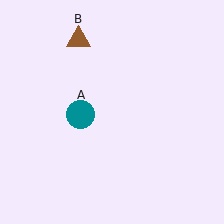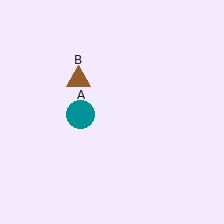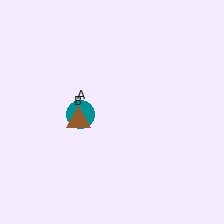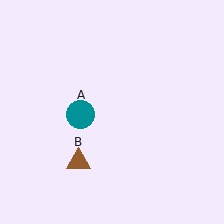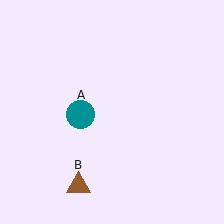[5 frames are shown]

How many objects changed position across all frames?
1 object changed position: brown triangle (object B).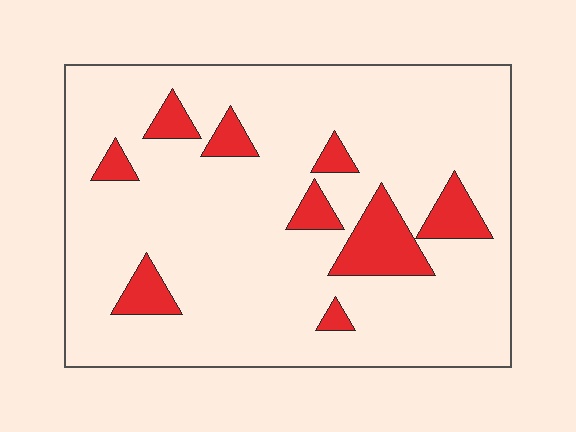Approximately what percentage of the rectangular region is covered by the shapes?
Approximately 15%.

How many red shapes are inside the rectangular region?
9.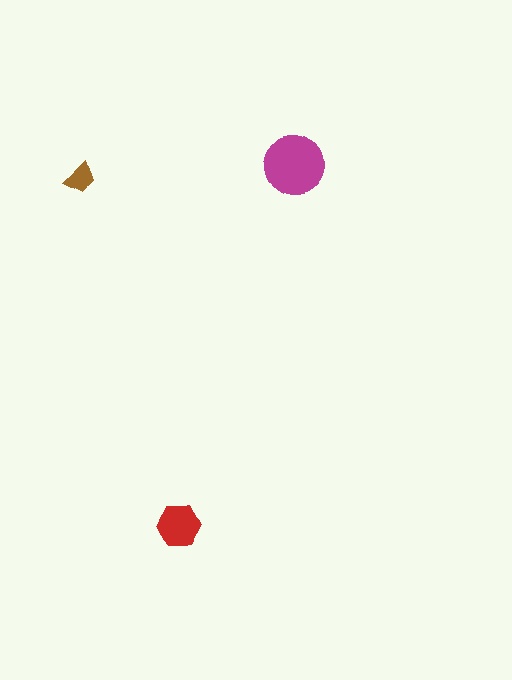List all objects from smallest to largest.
The brown trapezoid, the red hexagon, the magenta circle.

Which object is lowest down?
The red hexagon is bottommost.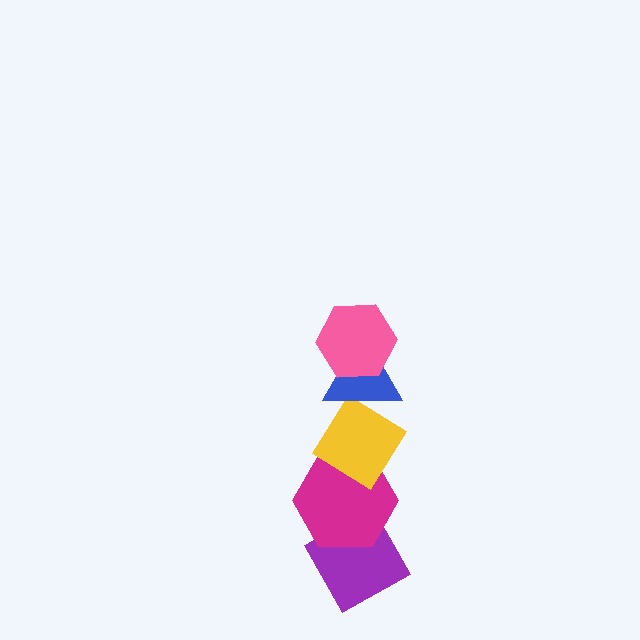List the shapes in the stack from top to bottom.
From top to bottom: the pink hexagon, the blue triangle, the yellow diamond, the magenta hexagon, the purple diamond.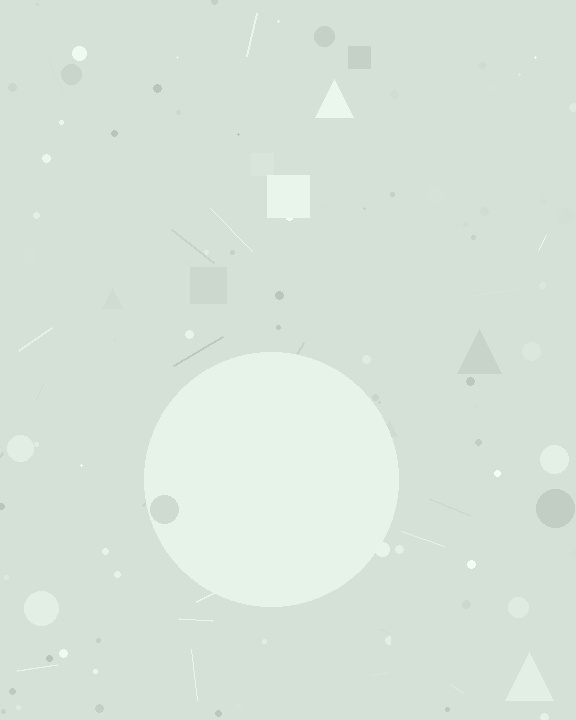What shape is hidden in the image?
A circle is hidden in the image.